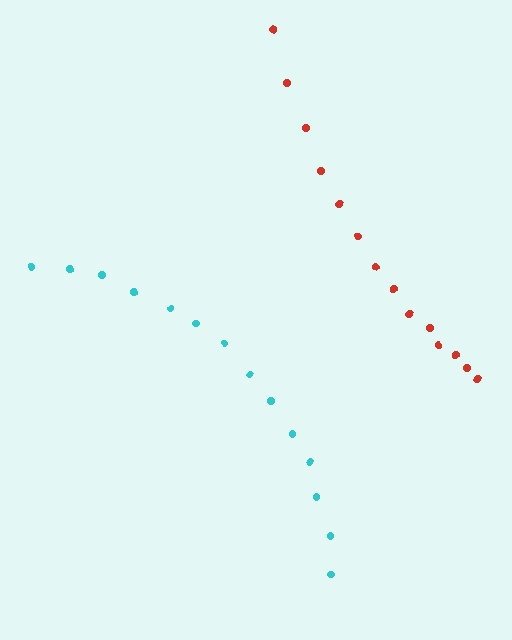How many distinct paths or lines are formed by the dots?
There are 2 distinct paths.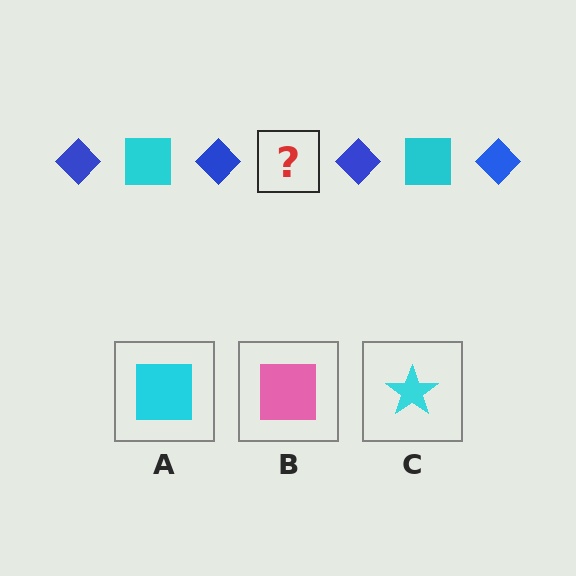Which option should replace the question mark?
Option A.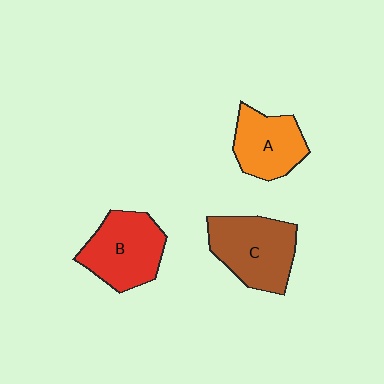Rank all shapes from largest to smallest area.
From largest to smallest: C (brown), B (red), A (orange).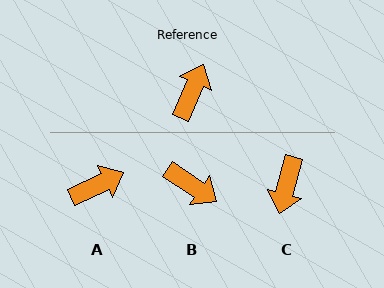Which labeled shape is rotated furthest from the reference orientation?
C, about 171 degrees away.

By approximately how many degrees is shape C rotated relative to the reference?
Approximately 171 degrees clockwise.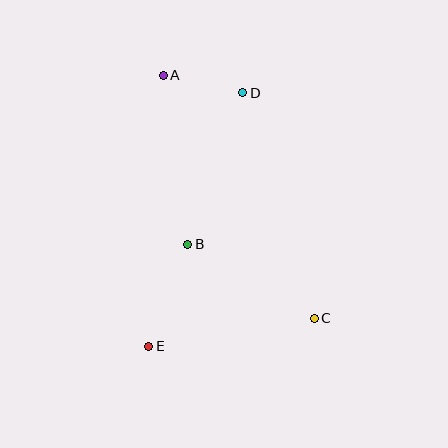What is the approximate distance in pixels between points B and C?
The distance between B and C is approximately 147 pixels.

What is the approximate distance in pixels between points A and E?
The distance between A and E is approximately 271 pixels.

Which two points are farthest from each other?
Points A and C are farthest from each other.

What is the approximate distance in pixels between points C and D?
The distance between C and D is approximately 237 pixels.